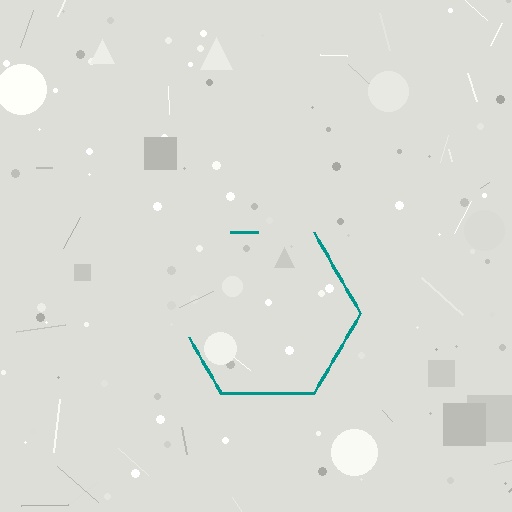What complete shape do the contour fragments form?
The contour fragments form a hexagon.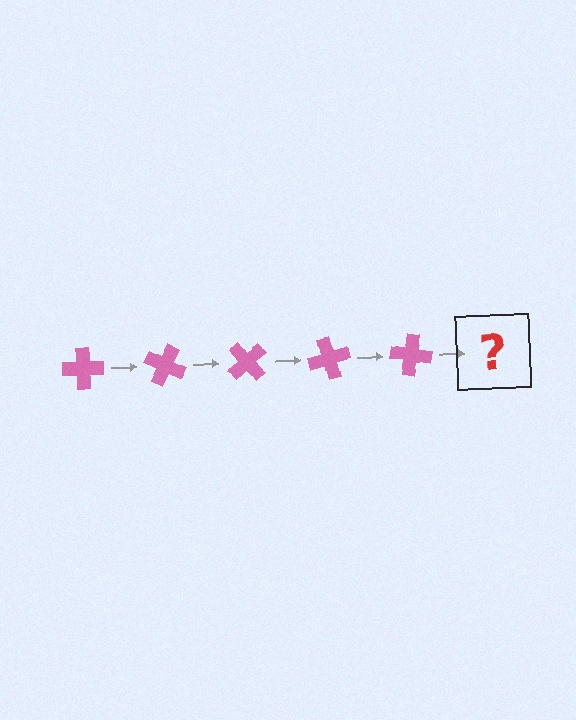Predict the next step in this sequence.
The next step is a pink cross rotated 125 degrees.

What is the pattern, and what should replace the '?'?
The pattern is that the cross rotates 25 degrees each step. The '?' should be a pink cross rotated 125 degrees.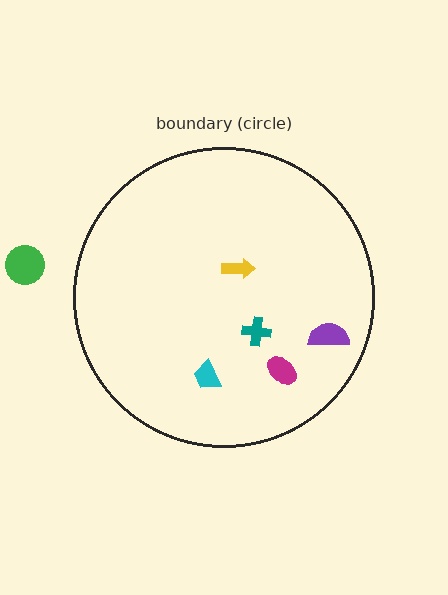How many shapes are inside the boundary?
5 inside, 1 outside.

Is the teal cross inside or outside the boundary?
Inside.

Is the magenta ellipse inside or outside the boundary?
Inside.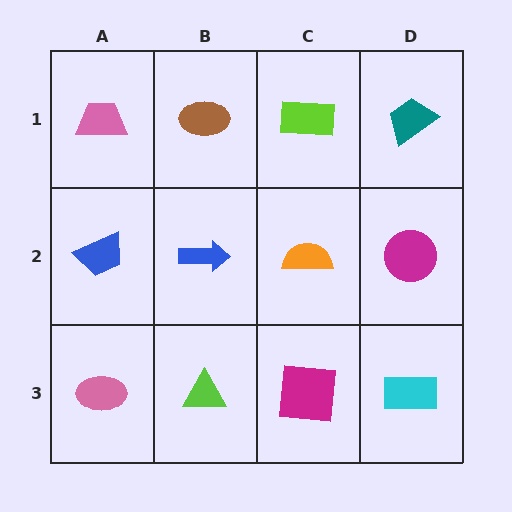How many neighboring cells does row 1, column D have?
2.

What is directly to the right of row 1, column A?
A brown ellipse.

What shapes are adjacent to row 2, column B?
A brown ellipse (row 1, column B), a lime triangle (row 3, column B), a blue trapezoid (row 2, column A), an orange semicircle (row 2, column C).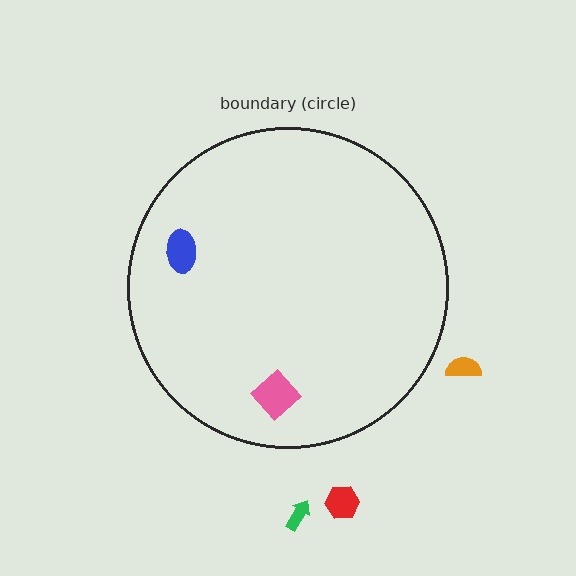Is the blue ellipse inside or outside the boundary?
Inside.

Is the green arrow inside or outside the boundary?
Outside.